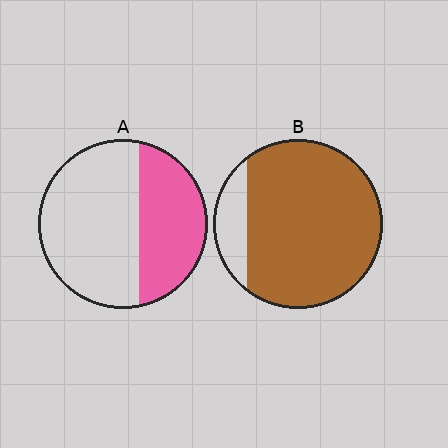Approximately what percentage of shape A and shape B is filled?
A is approximately 40% and B is approximately 85%.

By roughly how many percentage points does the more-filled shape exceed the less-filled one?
By roughly 50 percentage points (B over A).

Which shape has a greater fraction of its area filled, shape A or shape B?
Shape B.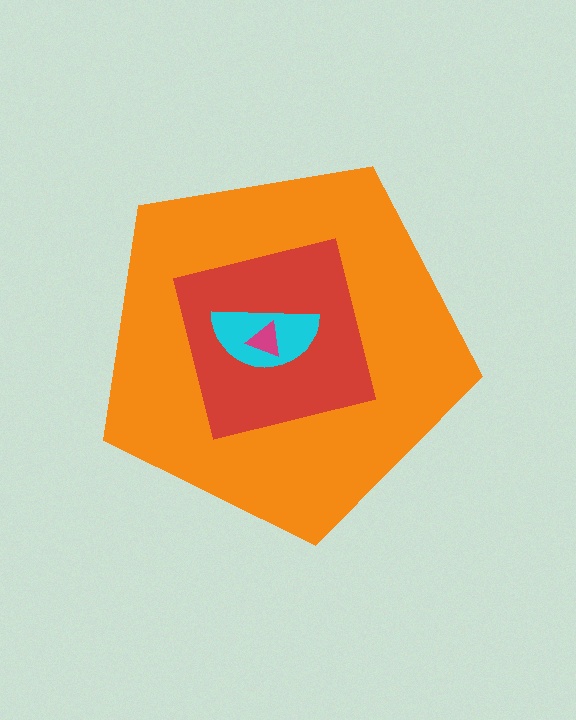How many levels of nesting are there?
4.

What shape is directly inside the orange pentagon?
The red square.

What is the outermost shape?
The orange pentagon.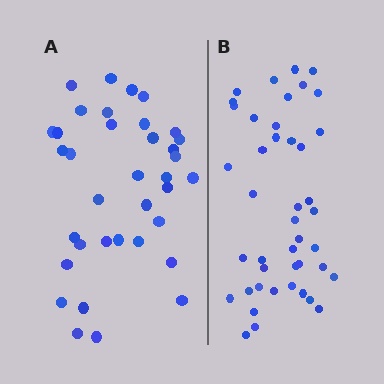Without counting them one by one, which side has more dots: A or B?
Region B (the right region) has more dots.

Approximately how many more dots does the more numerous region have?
Region B has roughly 8 or so more dots than region A.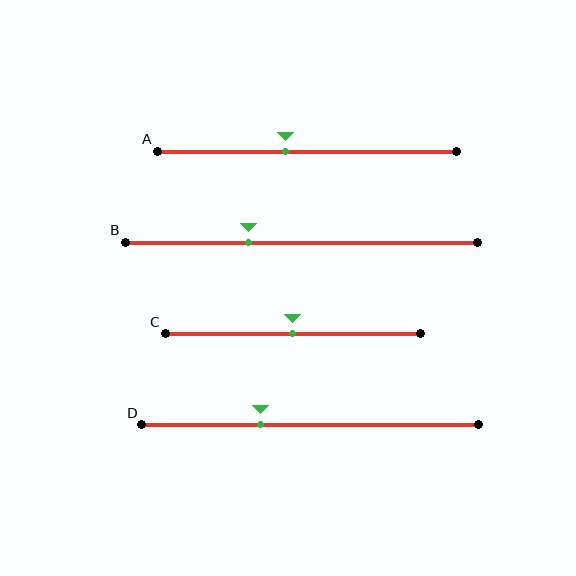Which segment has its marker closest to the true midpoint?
Segment C has its marker closest to the true midpoint.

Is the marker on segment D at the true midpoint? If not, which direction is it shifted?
No, the marker on segment D is shifted to the left by about 15% of the segment length.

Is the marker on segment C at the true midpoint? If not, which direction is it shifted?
Yes, the marker on segment C is at the true midpoint.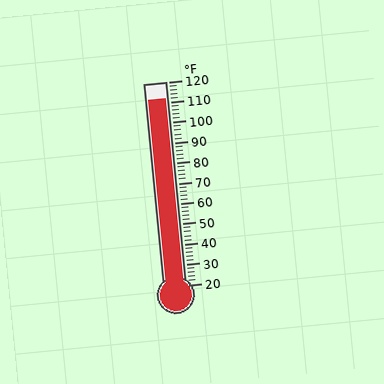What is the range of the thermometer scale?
The thermometer scale ranges from 20°F to 120°F.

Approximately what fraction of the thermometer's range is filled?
The thermometer is filled to approximately 90% of its range.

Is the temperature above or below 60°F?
The temperature is above 60°F.